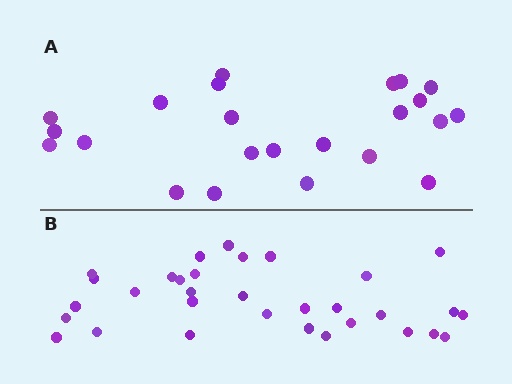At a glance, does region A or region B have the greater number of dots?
Region B (the bottom region) has more dots.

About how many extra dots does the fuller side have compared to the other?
Region B has roughly 8 or so more dots than region A.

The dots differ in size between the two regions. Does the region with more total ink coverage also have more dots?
No. Region A has more total ink coverage because its dots are larger, but region B actually contains more individual dots. Total area can be misleading — the number of items is what matters here.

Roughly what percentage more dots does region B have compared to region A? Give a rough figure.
About 40% more.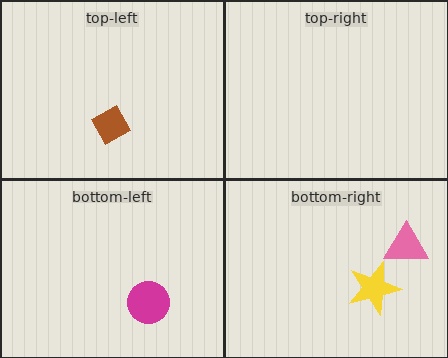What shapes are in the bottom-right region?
The yellow star, the pink triangle.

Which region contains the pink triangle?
The bottom-right region.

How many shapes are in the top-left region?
1.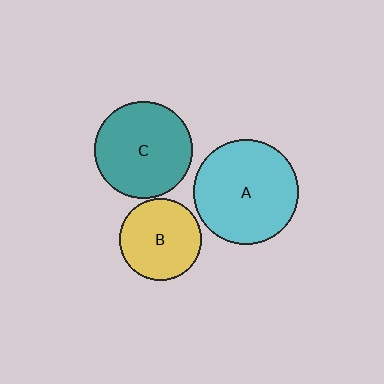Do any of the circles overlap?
No, none of the circles overlap.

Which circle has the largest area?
Circle A (cyan).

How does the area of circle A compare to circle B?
Approximately 1.7 times.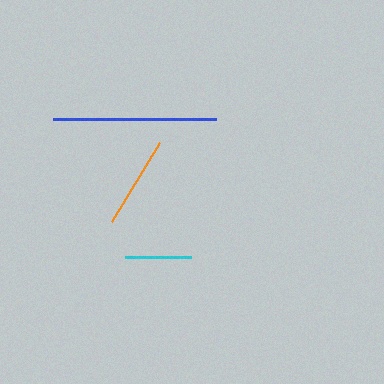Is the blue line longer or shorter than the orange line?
The blue line is longer than the orange line.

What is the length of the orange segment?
The orange segment is approximately 93 pixels long.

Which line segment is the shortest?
The cyan line is the shortest at approximately 66 pixels.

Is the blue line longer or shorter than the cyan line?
The blue line is longer than the cyan line.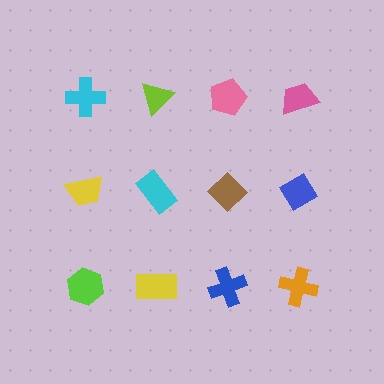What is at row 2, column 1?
A yellow trapezoid.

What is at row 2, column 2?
A cyan rectangle.